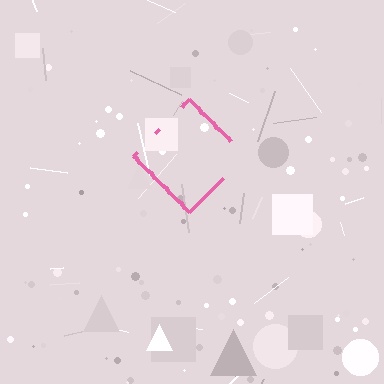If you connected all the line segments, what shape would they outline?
They would outline a diamond.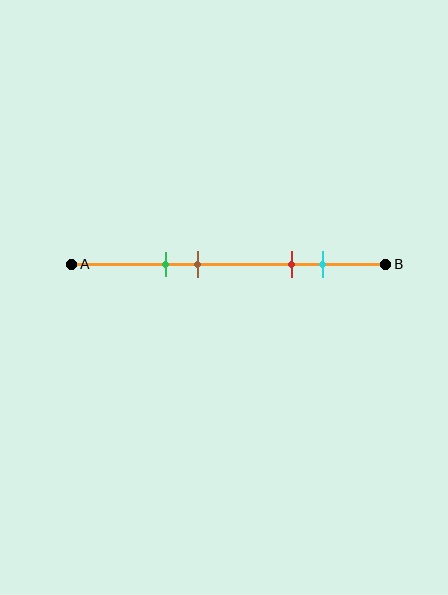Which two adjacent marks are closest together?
The green and brown marks are the closest adjacent pair.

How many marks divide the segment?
There are 4 marks dividing the segment.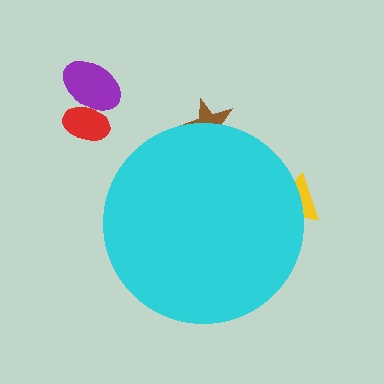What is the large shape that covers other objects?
A cyan circle.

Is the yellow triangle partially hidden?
Yes, the yellow triangle is partially hidden behind the cyan circle.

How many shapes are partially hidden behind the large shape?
2 shapes are partially hidden.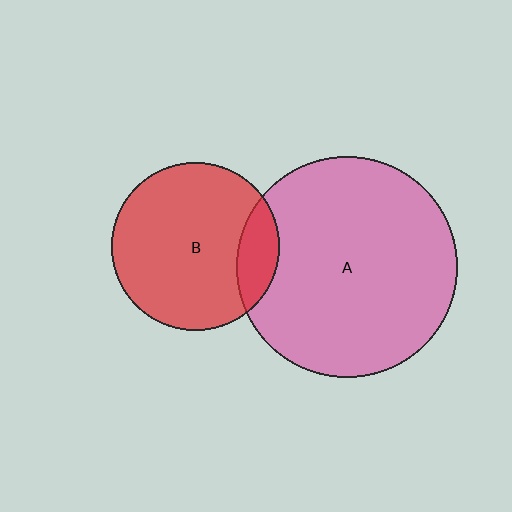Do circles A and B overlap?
Yes.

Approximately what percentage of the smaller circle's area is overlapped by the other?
Approximately 15%.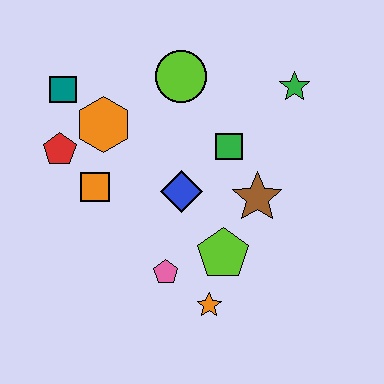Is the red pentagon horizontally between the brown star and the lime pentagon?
No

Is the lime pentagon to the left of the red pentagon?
No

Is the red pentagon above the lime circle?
No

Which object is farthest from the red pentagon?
The green star is farthest from the red pentagon.